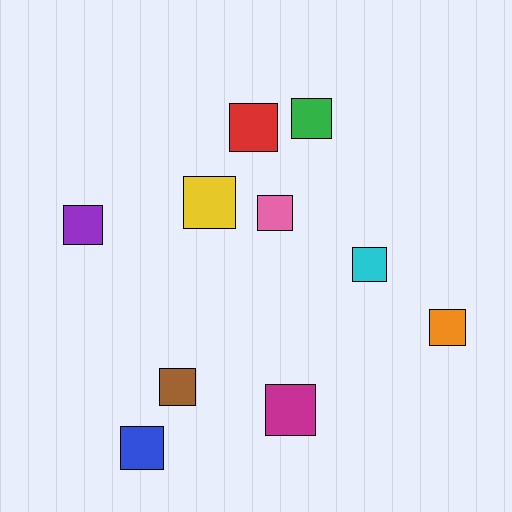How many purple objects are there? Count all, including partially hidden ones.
There is 1 purple object.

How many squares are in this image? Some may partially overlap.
There are 10 squares.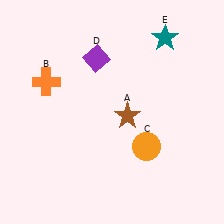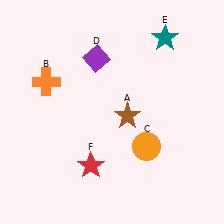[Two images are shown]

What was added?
A red star (F) was added in Image 2.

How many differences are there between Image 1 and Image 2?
There is 1 difference between the two images.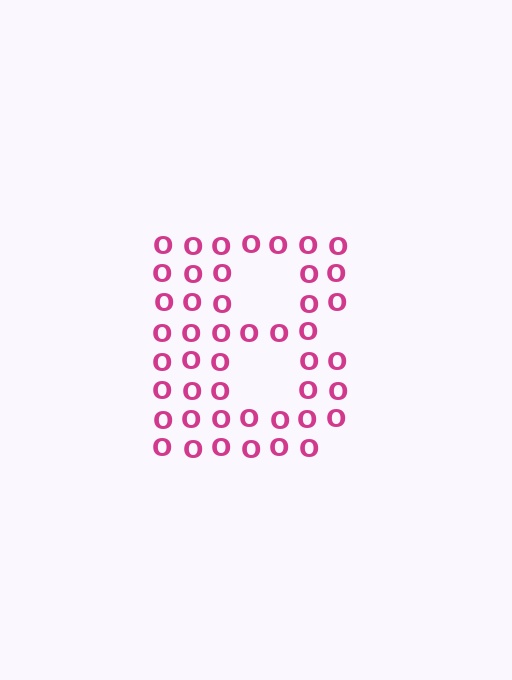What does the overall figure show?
The overall figure shows the letter B.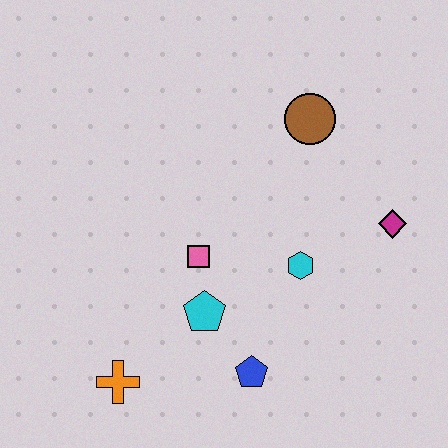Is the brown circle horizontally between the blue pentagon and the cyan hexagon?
No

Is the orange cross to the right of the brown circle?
No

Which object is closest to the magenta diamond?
The cyan hexagon is closest to the magenta diamond.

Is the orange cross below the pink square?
Yes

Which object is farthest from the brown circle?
The orange cross is farthest from the brown circle.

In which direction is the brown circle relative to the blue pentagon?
The brown circle is above the blue pentagon.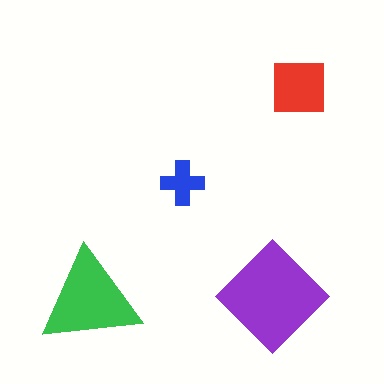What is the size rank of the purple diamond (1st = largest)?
1st.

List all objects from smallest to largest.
The blue cross, the red square, the green triangle, the purple diamond.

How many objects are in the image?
There are 4 objects in the image.